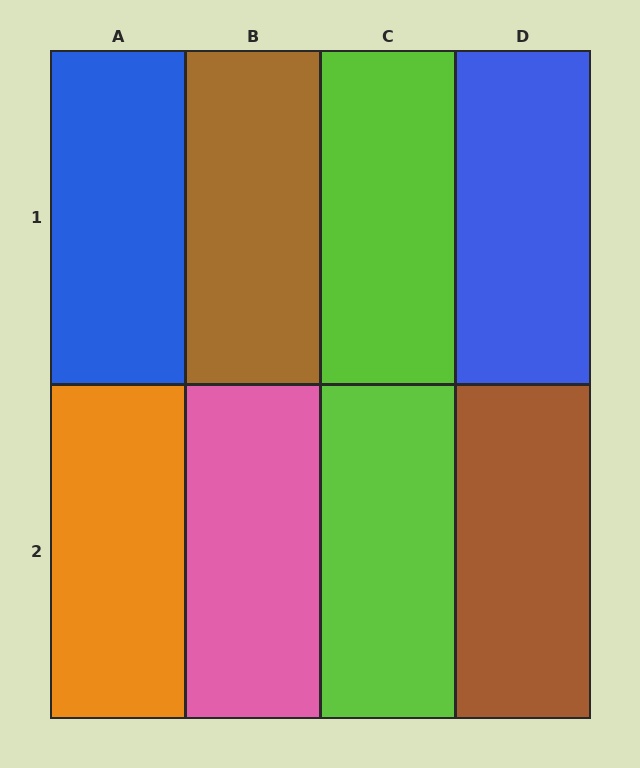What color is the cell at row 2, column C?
Lime.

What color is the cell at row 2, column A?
Orange.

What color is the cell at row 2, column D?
Brown.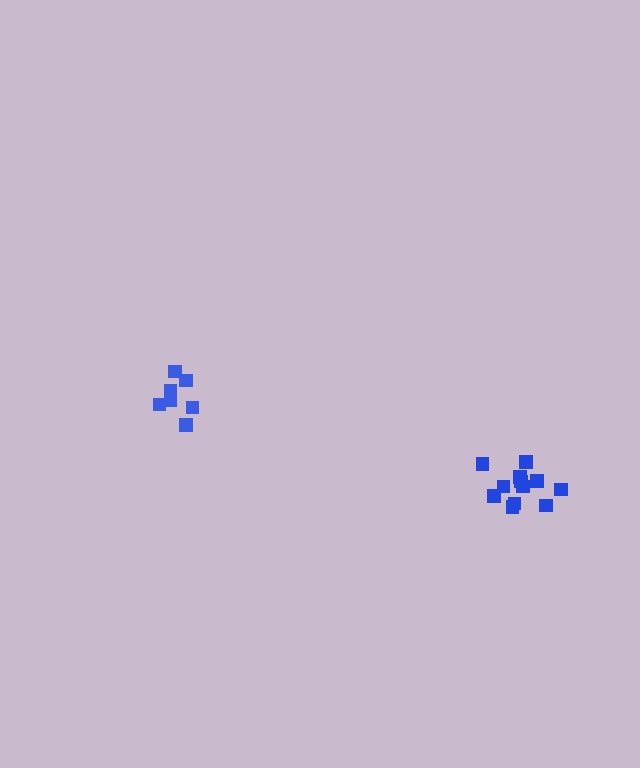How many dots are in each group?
Group 1: 7 dots, Group 2: 12 dots (19 total).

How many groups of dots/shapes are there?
There are 2 groups.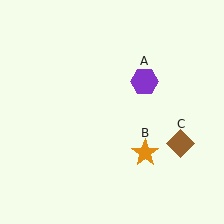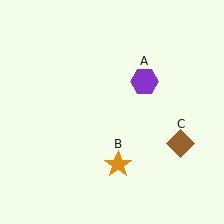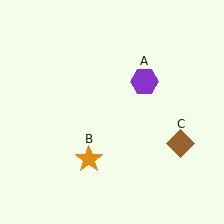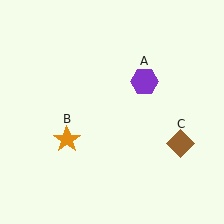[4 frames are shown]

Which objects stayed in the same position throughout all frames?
Purple hexagon (object A) and brown diamond (object C) remained stationary.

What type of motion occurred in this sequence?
The orange star (object B) rotated clockwise around the center of the scene.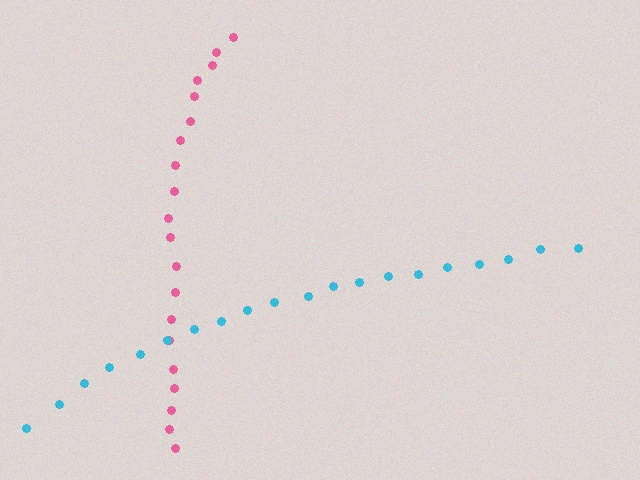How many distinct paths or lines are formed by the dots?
There are 2 distinct paths.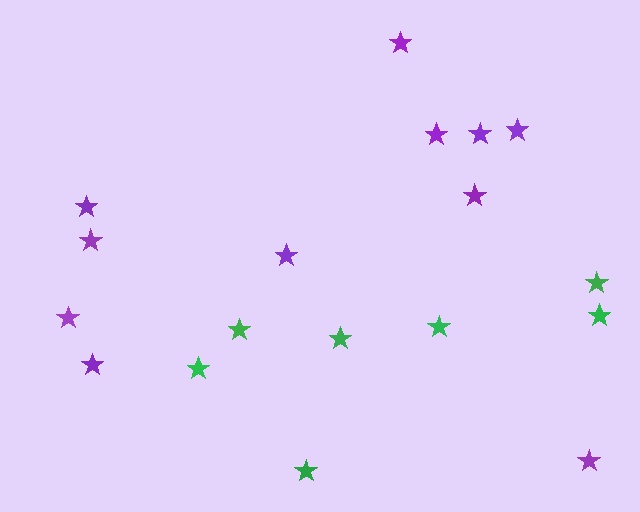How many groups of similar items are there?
There are 2 groups: one group of purple stars (11) and one group of green stars (7).